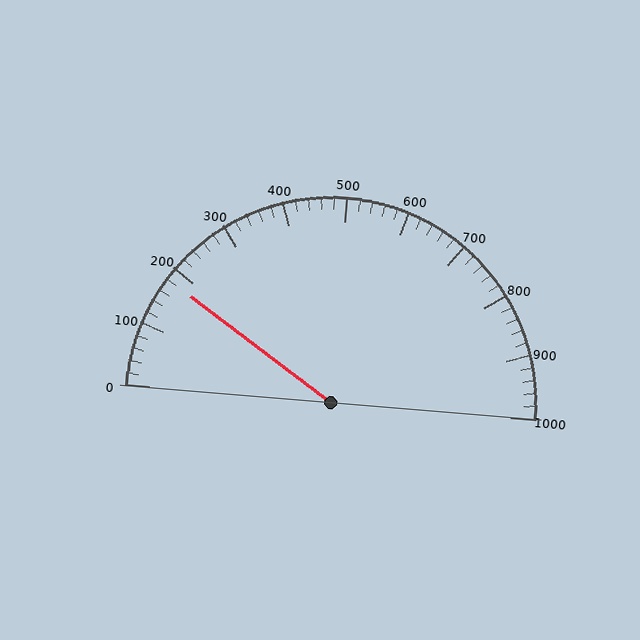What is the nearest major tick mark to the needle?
The nearest major tick mark is 200.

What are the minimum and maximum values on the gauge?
The gauge ranges from 0 to 1000.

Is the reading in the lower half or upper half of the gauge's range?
The reading is in the lower half of the range (0 to 1000).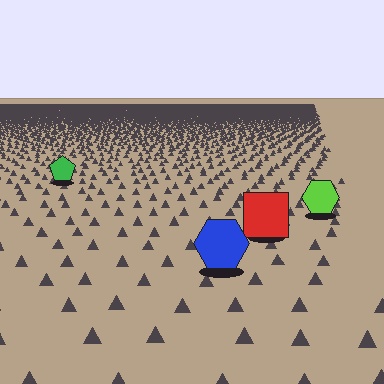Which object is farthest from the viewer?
The green pentagon is farthest from the viewer. It appears smaller and the ground texture around it is denser.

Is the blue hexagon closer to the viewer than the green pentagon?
Yes. The blue hexagon is closer — you can tell from the texture gradient: the ground texture is coarser near it.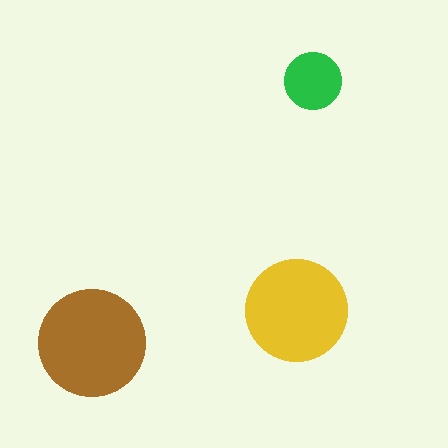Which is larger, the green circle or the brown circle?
The brown one.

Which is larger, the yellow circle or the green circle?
The yellow one.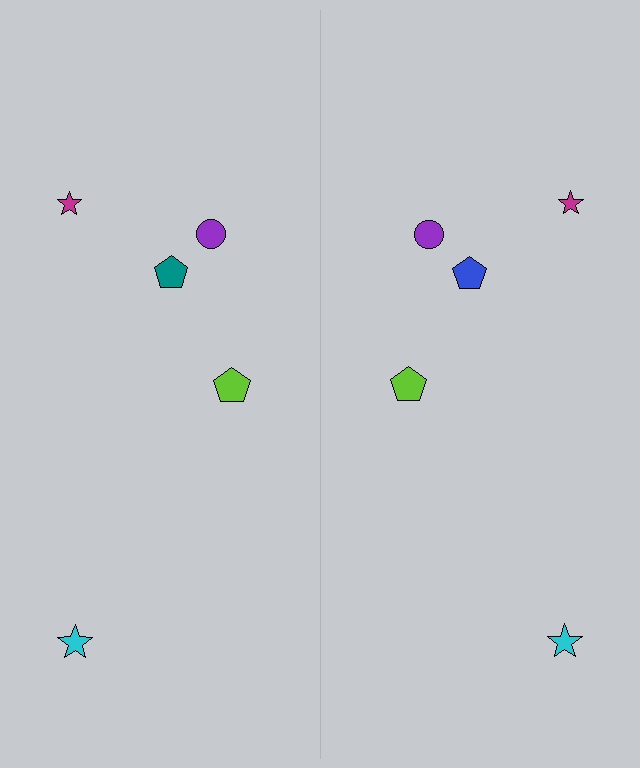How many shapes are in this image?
There are 10 shapes in this image.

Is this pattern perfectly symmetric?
No, the pattern is not perfectly symmetric. The blue pentagon on the right side breaks the symmetry — its mirror counterpart is teal.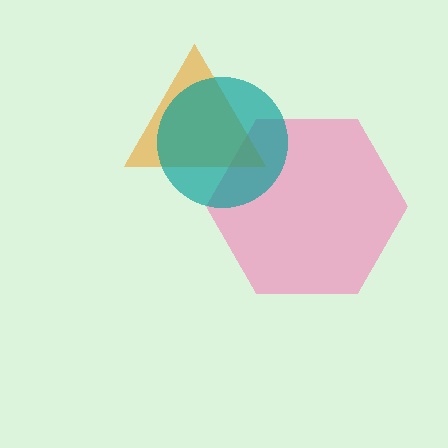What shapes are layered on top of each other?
The layered shapes are: a pink hexagon, an orange triangle, a teal circle.